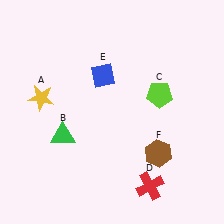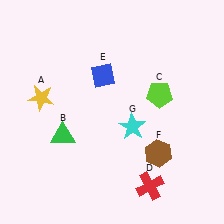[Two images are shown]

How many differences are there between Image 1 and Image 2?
There is 1 difference between the two images.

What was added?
A cyan star (G) was added in Image 2.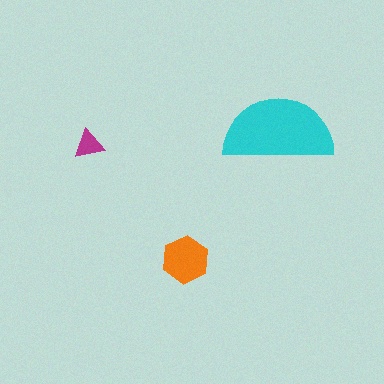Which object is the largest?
The cyan semicircle.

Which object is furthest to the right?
The cyan semicircle is rightmost.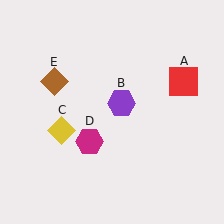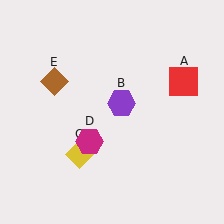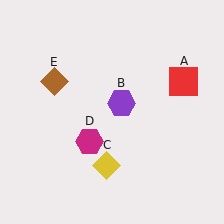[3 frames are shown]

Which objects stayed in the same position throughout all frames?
Red square (object A) and purple hexagon (object B) and magenta hexagon (object D) and brown diamond (object E) remained stationary.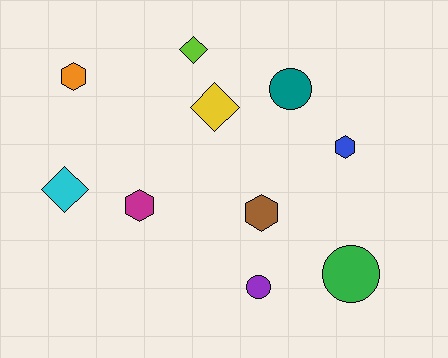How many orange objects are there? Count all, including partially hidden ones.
There is 1 orange object.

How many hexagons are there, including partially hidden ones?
There are 4 hexagons.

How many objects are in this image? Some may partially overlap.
There are 10 objects.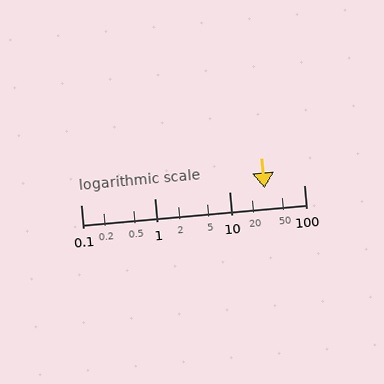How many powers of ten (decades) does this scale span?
The scale spans 3 decades, from 0.1 to 100.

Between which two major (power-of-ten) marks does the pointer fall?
The pointer is between 10 and 100.